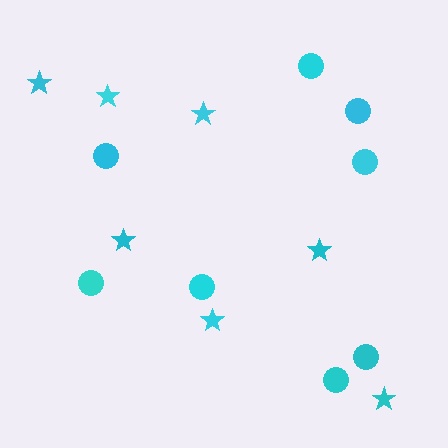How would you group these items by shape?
There are 2 groups: one group of circles (8) and one group of stars (7).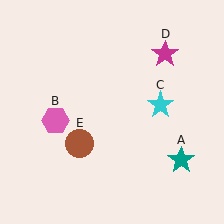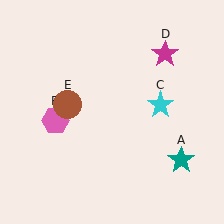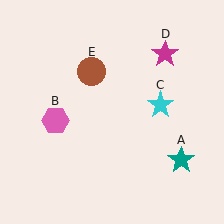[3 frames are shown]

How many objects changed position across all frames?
1 object changed position: brown circle (object E).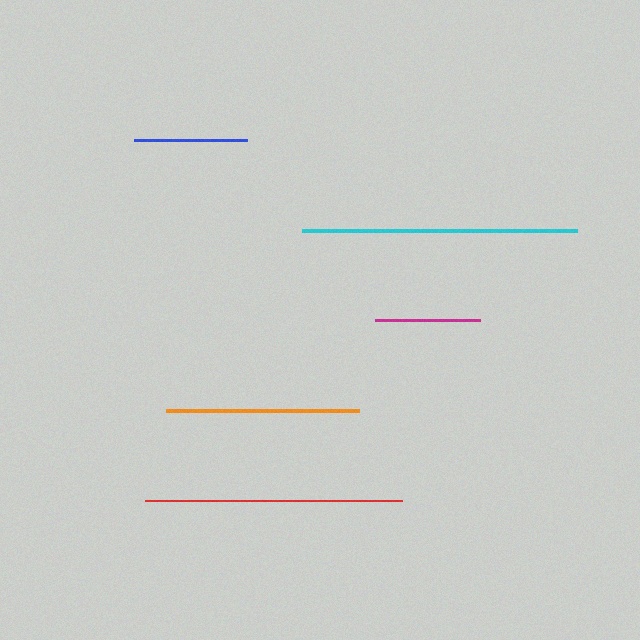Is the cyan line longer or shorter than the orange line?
The cyan line is longer than the orange line.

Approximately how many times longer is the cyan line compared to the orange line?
The cyan line is approximately 1.4 times the length of the orange line.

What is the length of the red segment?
The red segment is approximately 256 pixels long.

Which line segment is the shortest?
The magenta line is the shortest at approximately 106 pixels.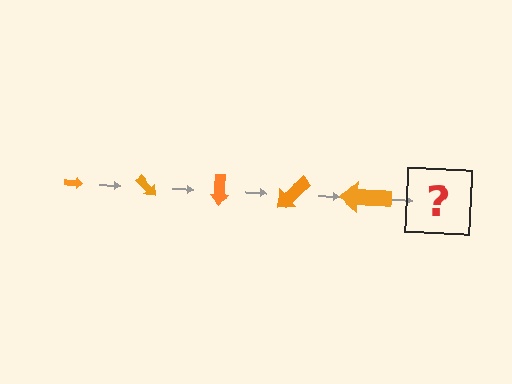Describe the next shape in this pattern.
It should be an arrow, larger than the previous one and rotated 225 degrees from the start.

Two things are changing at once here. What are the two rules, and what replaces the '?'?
The two rules are that the arrow grows larger each step and it rotates 45 degrees each step. The '?' should be an arrow, larger than the previous one and rotated 225 degrees from the start.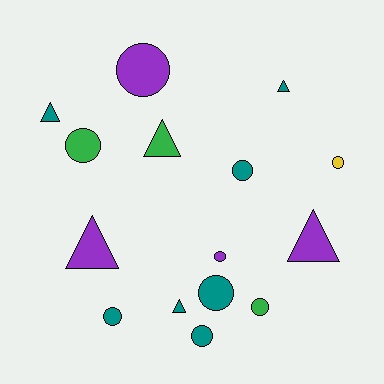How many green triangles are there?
There is 1 green triangle.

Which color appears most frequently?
Teal, with 7 objects.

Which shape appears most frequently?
Circle, with 9 objects.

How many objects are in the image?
There are 15 objects.